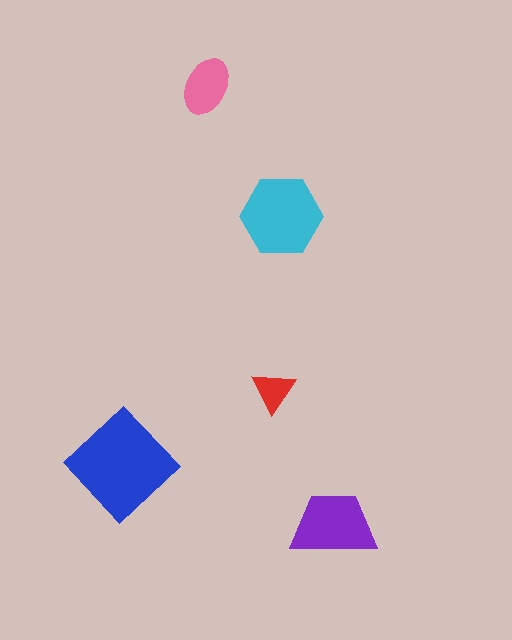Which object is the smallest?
The red triangle.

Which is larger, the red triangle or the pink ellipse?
The pink ellipse.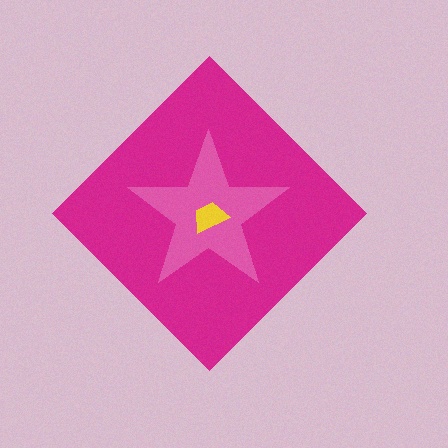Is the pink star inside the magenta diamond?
Yes.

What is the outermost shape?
The magenta diamond.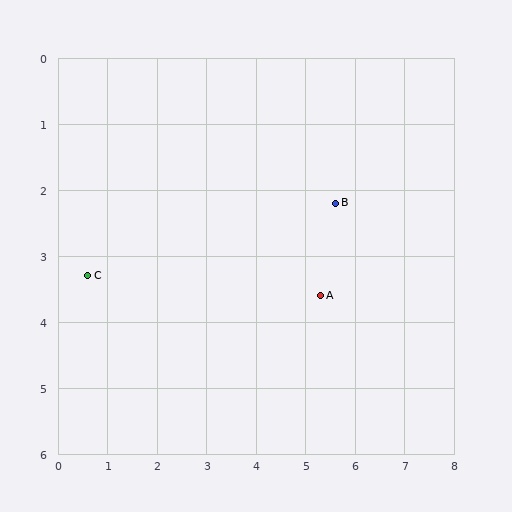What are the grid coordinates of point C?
Point C is at approximately (0.6, 3.3).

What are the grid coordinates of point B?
Point B is at approximately (5.6, 2.2).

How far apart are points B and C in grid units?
Points B and C are about 5.1 grid units apart.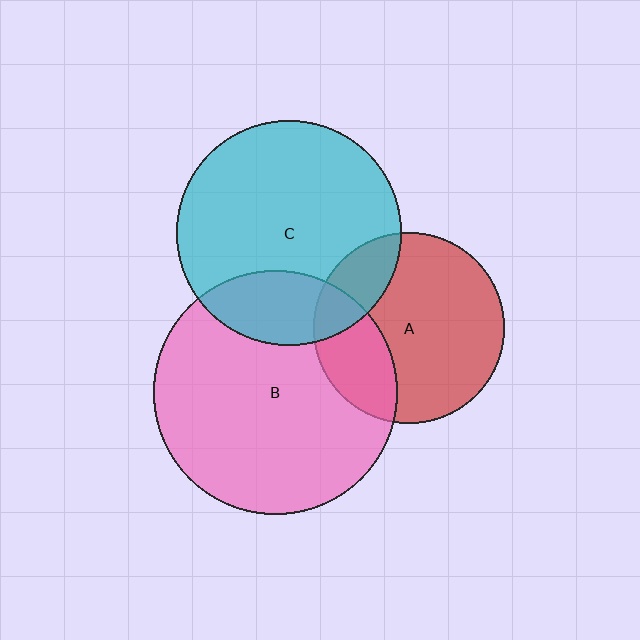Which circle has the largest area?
Circle B (pink).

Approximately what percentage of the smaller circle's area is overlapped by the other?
Approximately 20%.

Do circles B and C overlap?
Yes.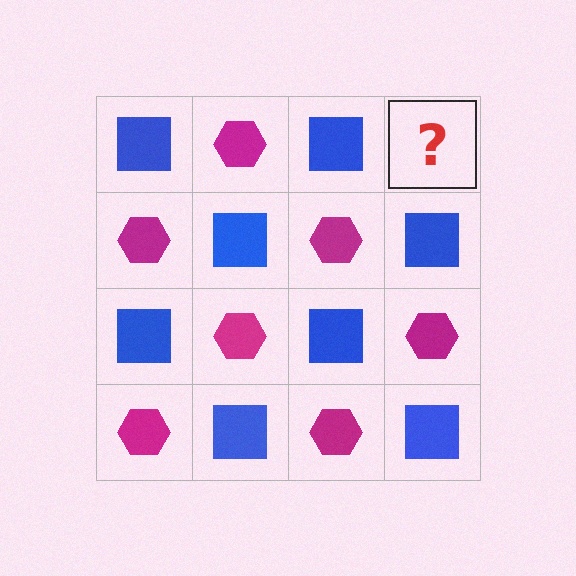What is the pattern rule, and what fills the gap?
The rule is that it alternates blue square and magenta hexagon in a checkerboard pattern. The gap should be filled with a magenta hexagon.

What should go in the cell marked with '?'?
The missing cell should contain a magenta hexagon.